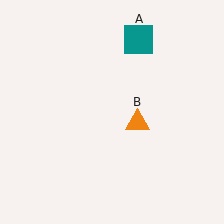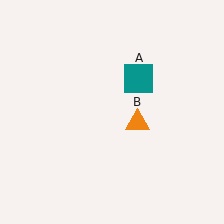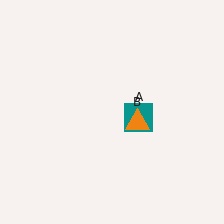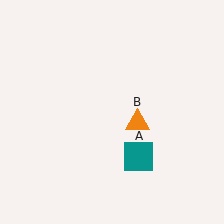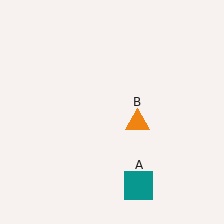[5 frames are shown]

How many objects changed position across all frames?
1 object changed position: teal square (object A).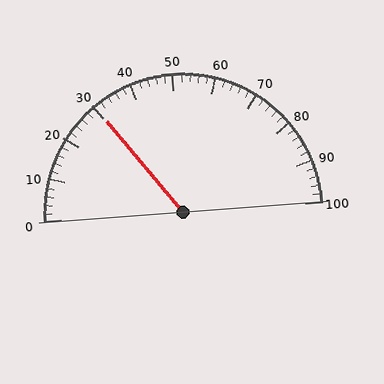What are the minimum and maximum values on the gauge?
The gauge ranges from 0 to 100.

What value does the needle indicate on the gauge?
The needle indicates approximately 30.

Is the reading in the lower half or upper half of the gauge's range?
The reading is in the lower half of the range (0 to 100).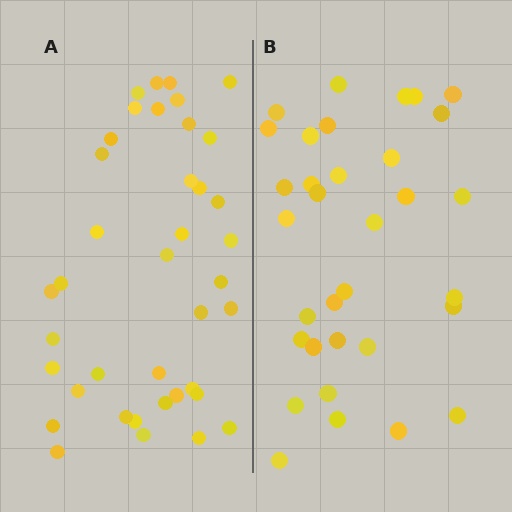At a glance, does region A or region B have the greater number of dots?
Region A (the left region) has more dots.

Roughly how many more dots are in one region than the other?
Region A has about 6 more dots than region B.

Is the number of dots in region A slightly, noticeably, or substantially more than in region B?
Region A has only slightly more — the two regions are fairly close. The ratio is roughly 1.2 to 1.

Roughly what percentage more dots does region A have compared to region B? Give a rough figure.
About 20% more.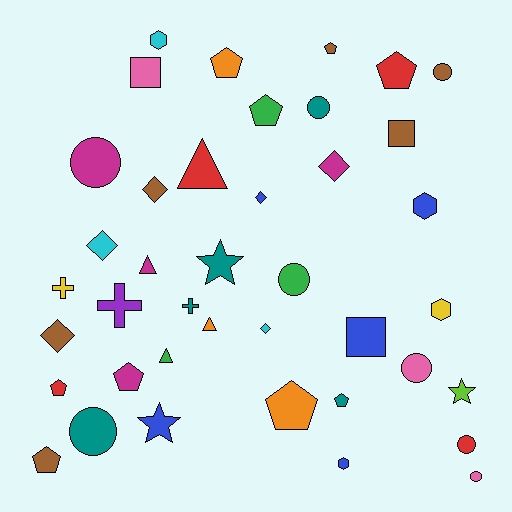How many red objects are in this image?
There are 4 red objects.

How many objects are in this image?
There are 40 objects.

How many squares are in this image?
There are 3 squares.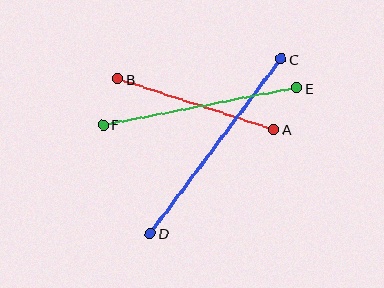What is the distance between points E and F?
The distance is approximately 197 pixels.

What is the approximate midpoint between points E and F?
The midpoint is at approximately (200, 106) pixels.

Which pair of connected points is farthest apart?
Points C and D are farthest apart.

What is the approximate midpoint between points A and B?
The midpoint is at approximately (196, 104) pixels.